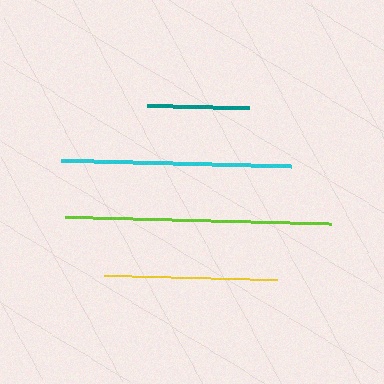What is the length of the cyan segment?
The cyan segment is approximately 230 pixels long.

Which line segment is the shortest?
The teal line is the shortest at approximately 102 pixels.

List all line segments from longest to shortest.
From longest to shortest: lime, cyan, yellow, teal.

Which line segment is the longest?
The lime line is the longest at approximately 265 pixels.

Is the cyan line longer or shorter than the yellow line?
The cyan line is longer than the yellow line.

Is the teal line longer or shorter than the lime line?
The lime line is longer than the teal line.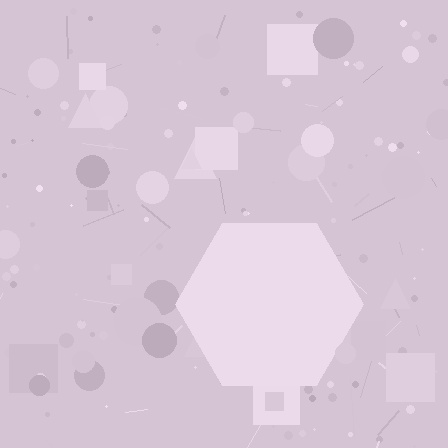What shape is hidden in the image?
A hexagon is hidden in the image.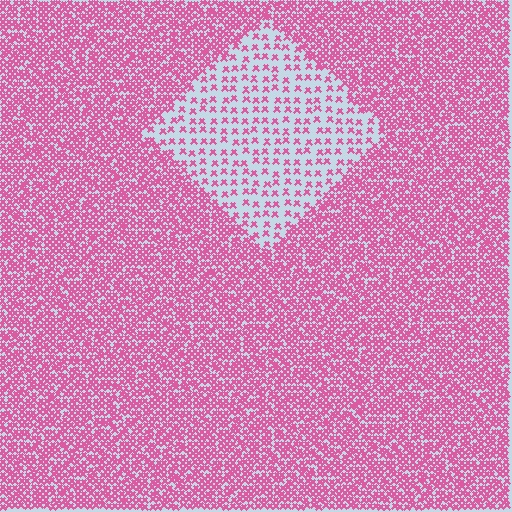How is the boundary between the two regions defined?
The boundary is defined by a change in element density (approximately 2.8x ratio). All elements are the same color, size, and shape.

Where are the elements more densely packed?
The elements are more densely packed outside the diamond boundary.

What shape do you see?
I see a diamond.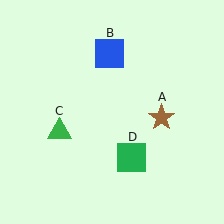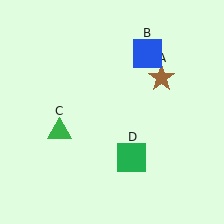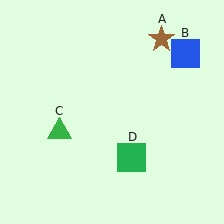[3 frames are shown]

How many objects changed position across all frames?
2 objects changed position: brown star (object A), blue square (object B).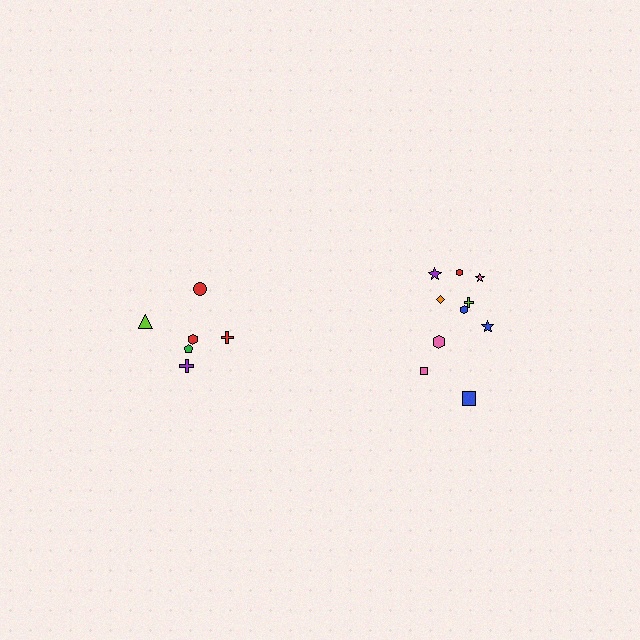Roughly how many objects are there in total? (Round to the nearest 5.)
Roughly 15 objects in total.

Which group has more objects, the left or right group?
The right group.